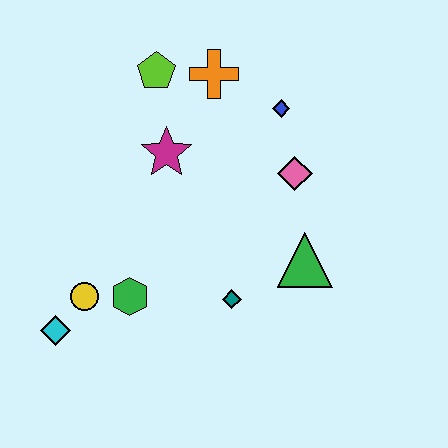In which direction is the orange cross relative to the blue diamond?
The orange cross is to the left of the blue diamond.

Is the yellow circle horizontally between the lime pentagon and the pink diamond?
No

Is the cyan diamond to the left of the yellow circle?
Yes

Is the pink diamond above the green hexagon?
Yes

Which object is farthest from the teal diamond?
The lime pentagon is farthest from the teal diamond.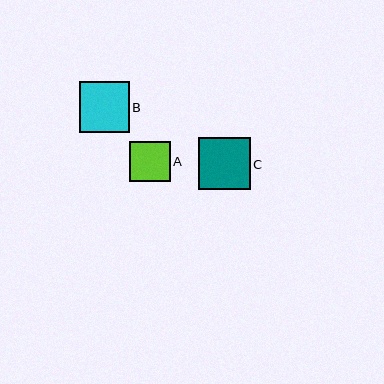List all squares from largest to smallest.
From largest to smallest: C, B, A.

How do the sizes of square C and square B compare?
Square C and square B are approximately the same size.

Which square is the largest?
Square C is the largest with a size of approximately 51 pixels.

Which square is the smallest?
Square A is the smallest with a size of approximately 40 pixels.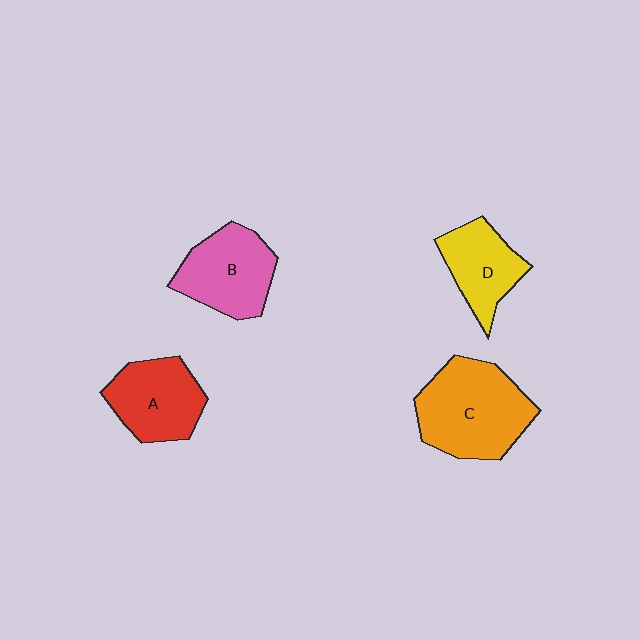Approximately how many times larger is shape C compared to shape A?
Approximately 1.4 times.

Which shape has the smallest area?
Shape D (yellow).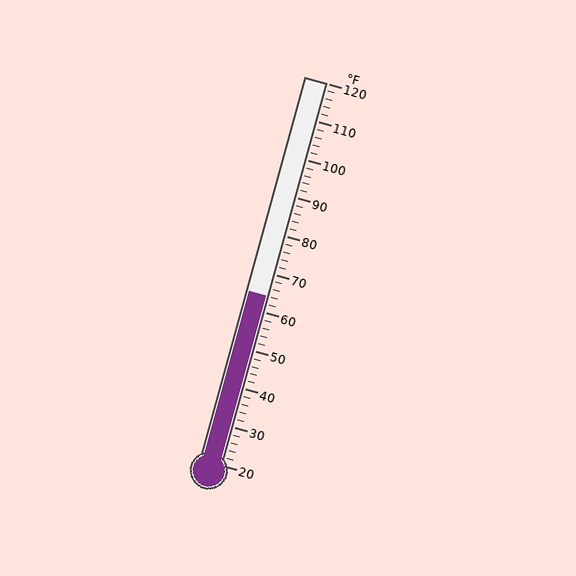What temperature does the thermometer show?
The thermometer shows approximately 64°F.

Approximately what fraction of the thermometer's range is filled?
The thermometer is filled to approximately 45% of its range.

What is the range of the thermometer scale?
The thermometer scale ranges from 20°F to 120°F.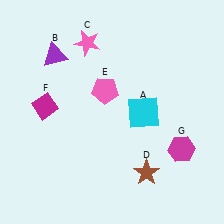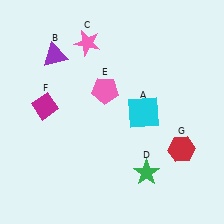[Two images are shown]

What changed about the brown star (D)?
In Image 1, D is brown. In Image 2, it changed to green.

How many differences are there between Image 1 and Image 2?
There are 2 differences between the two images.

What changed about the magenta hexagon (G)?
In Image 1, G is magenta. In Image 2, it changed to red.